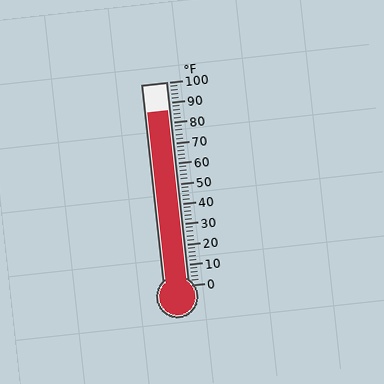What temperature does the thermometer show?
The thermometer shows approximately 86°F.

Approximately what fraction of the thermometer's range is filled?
The thermometer is filled to approximately 85% of its range.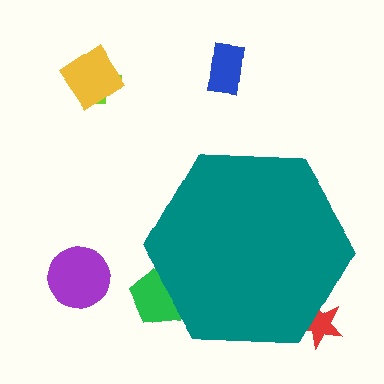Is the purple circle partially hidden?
No, the purple circle is fully visible.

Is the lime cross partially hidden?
No, the lime cross is fully visible.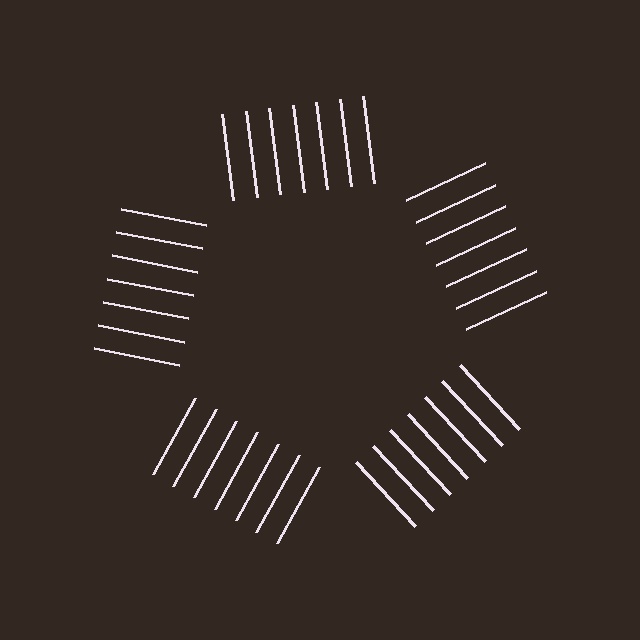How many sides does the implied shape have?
5 sides — the line-ends trace a pentagon.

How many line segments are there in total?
35 — 7 along each of the 5 edges.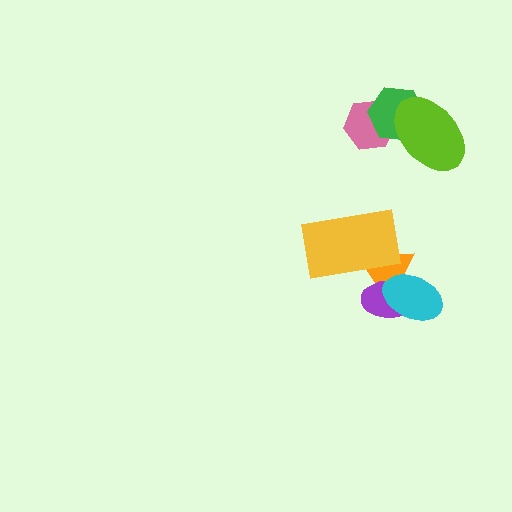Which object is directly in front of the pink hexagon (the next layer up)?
The green hexagon is directly in front of the pink hexagon.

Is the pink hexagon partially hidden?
Yes, it is partially covered by another shape.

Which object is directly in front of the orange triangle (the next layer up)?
The purple ellipse is directly in front of the orange triangle.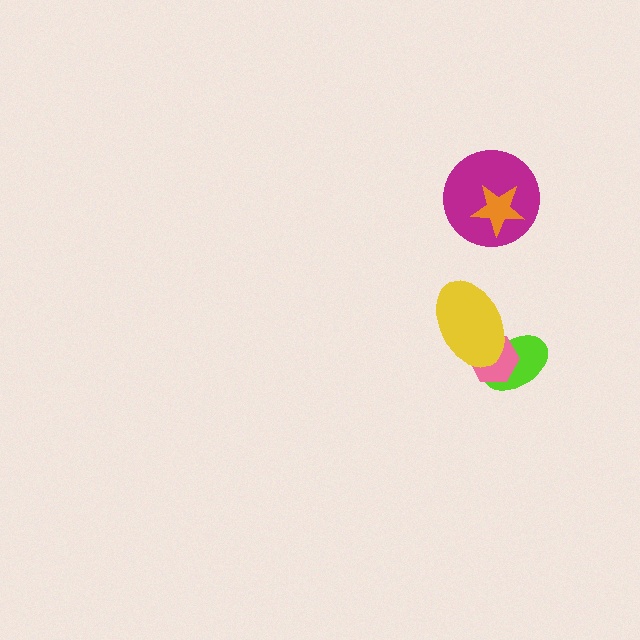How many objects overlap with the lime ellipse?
2 objects overlap with the lime ellipse.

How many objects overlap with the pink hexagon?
2 objects overlap with the pink hexagon.